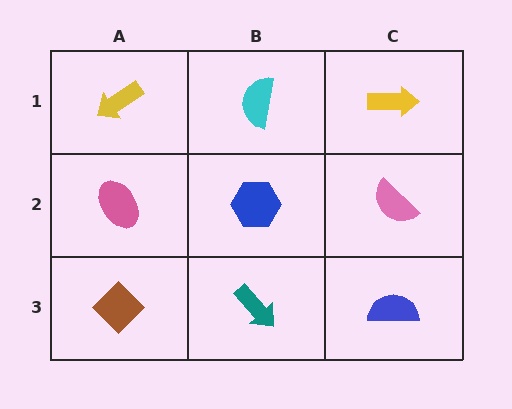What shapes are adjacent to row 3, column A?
A pink ellipse (row 2, column A), a teal arrow (row 3, column B).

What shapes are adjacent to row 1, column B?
A blue hexagon (row 2, column B), a yellow arrow (row 1, column A), a yellow arrow (row 1, column C).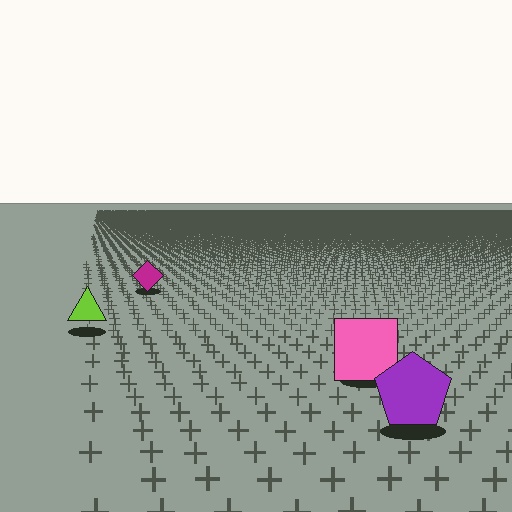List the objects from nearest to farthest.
From nearest to farthest: the purple pentagon, the pink square, the lime triangle, the magenta diamond.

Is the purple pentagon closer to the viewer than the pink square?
Yes. The purple pentagon is closer — you can tell from the texture gradient: the ground texture is coarser near it.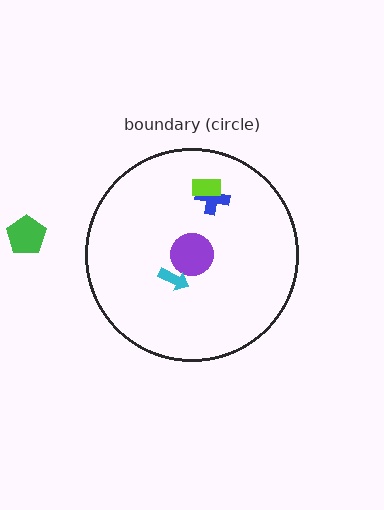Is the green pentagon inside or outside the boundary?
Outside.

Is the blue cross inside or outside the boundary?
Inside.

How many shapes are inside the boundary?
4 inside, 1 outside.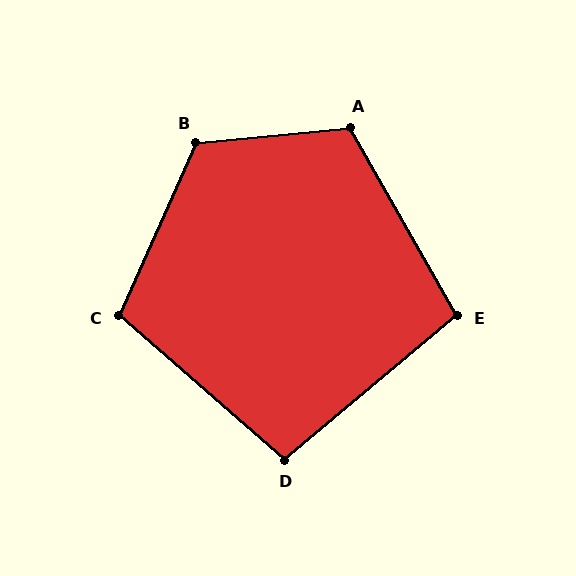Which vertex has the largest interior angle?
B, at approximately 120 degrees.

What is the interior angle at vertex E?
Approximately 100 degrees (obtuse).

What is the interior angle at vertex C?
Approximately 107 degrees (obtuse).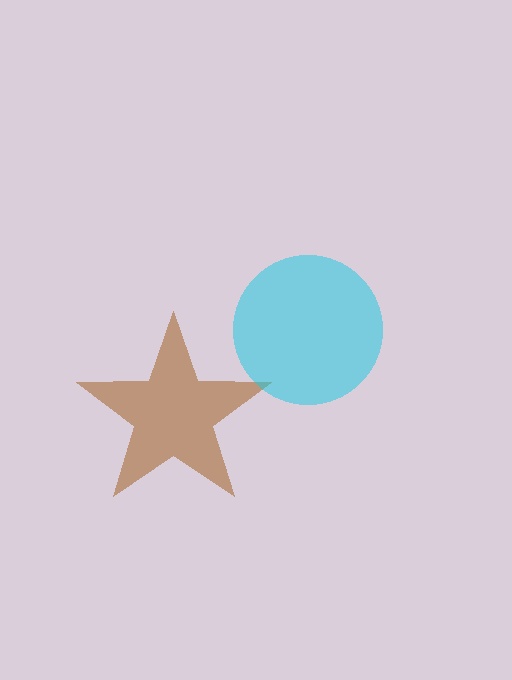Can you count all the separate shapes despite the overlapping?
Yes, there are 2 separate shapes.